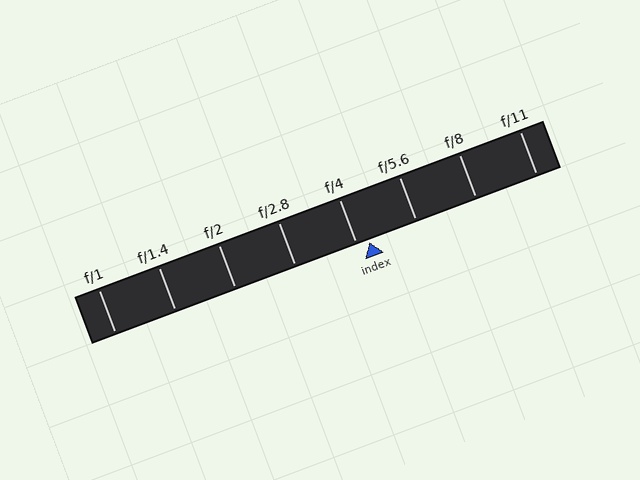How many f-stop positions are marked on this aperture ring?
There are 8 f-stop positions marked.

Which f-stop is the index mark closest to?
The index mark is closest to f/4.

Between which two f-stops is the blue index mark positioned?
The index mark is between f/4 and f/5.6.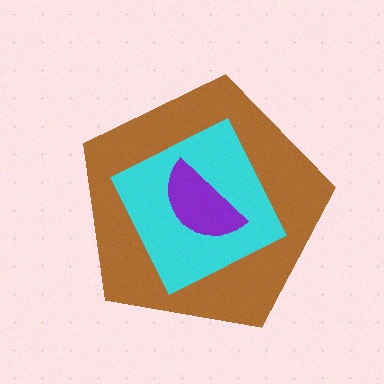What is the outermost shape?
The brown pentagon.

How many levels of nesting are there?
3.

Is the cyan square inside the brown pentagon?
Yes.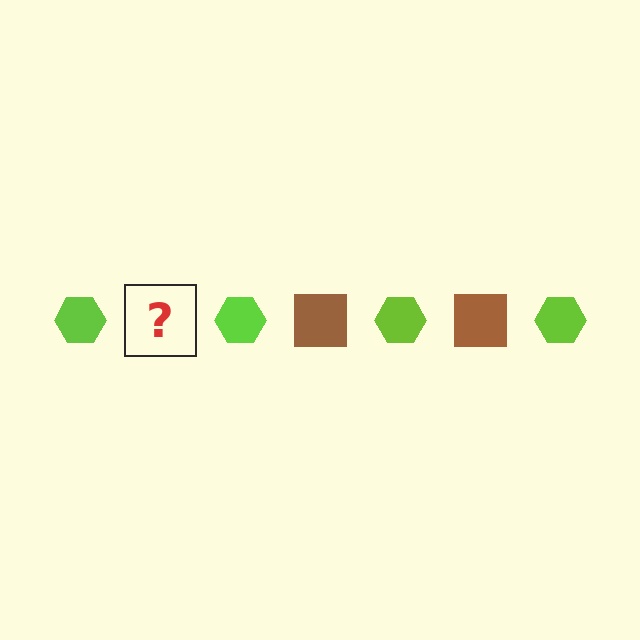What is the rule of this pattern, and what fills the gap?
The rule is that the pattern alternates between lime hexagon and brown square. The gap should be filled with a brown square.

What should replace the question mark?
The question mark should be replaced with a brown square.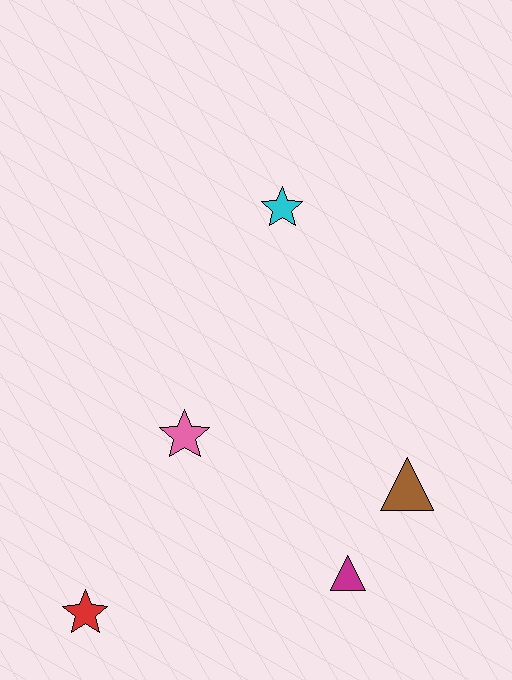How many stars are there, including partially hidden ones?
There are 3 stars.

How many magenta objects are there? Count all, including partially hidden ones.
There is 1 magenta object.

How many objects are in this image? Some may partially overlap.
There are 5 objects.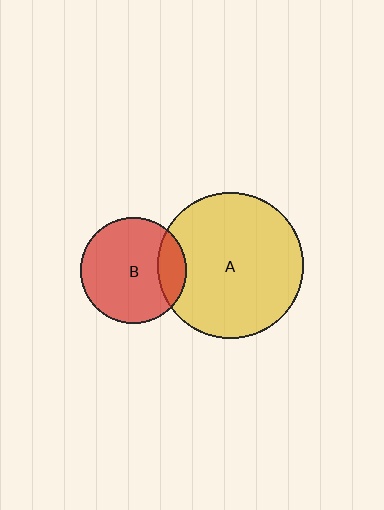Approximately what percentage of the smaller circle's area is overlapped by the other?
Approximately 20%.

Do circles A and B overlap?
Yes.